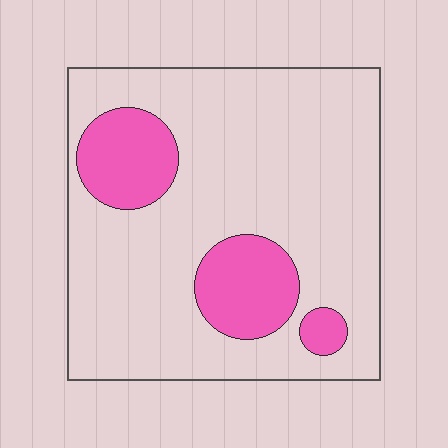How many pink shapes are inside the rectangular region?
3.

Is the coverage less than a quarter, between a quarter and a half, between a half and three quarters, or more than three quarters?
Less than a quarter.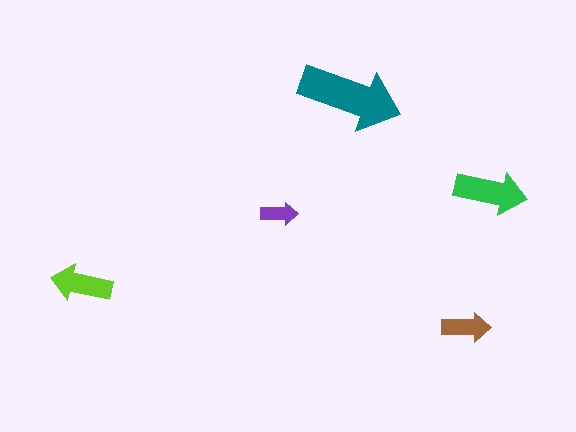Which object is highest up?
The teal arrow is topmost.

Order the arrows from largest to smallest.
the teal one, the green one, the lime one, the brown one, the purple one.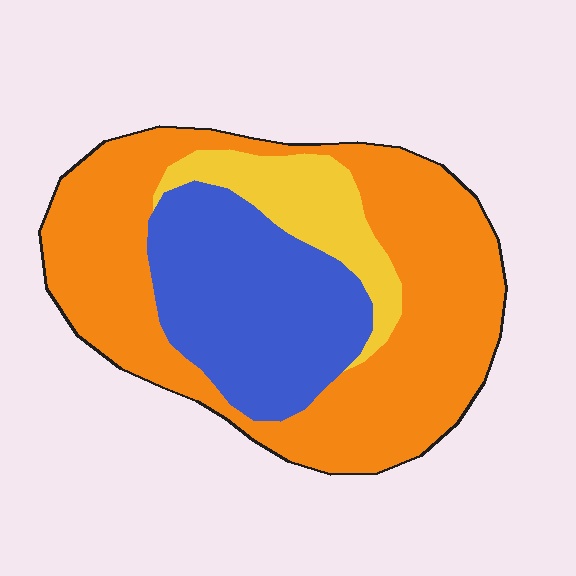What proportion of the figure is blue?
Blue covers roughly 30% of the figure.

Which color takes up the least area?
Yellow, at roughly 15%.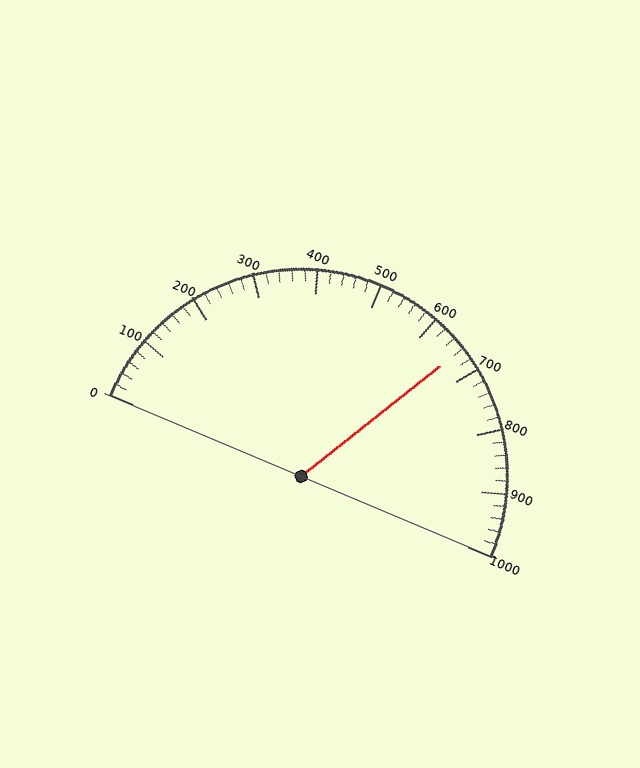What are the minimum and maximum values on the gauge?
The gauge ranges from 0 to 1000.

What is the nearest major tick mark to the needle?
The nearest major tick mark is 700.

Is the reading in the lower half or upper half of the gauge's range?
The reading is in the upper half of the range (0 to 1000).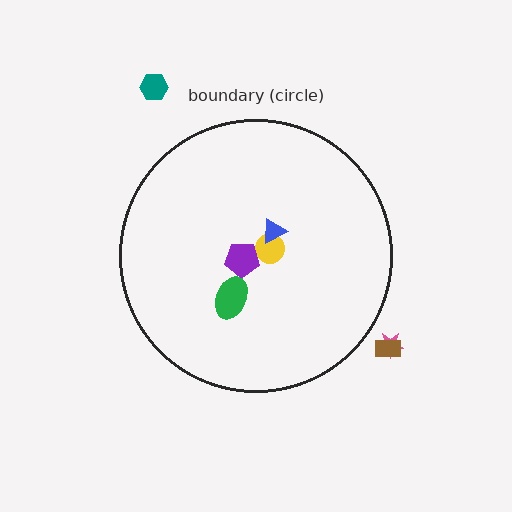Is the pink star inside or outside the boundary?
Outside.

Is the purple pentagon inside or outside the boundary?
Inside.